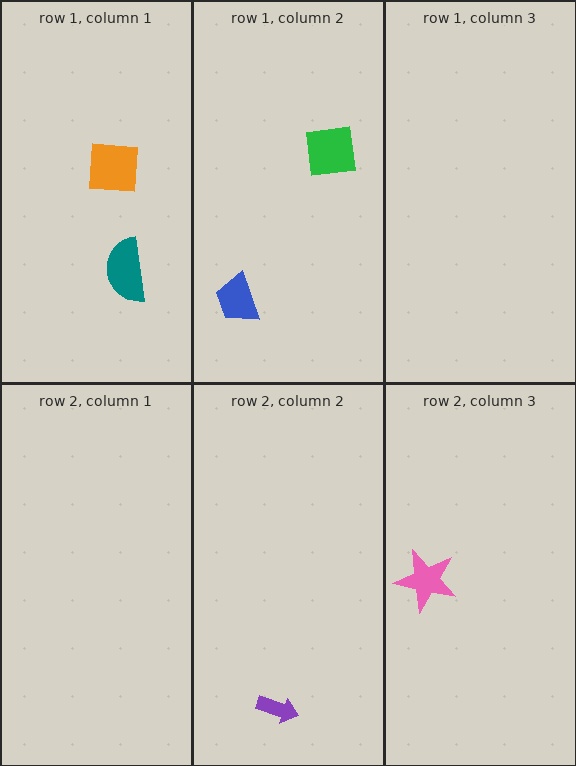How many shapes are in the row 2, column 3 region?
1.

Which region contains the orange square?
The row 1, column 1 region.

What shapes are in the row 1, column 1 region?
The orange square, the teal semicircle.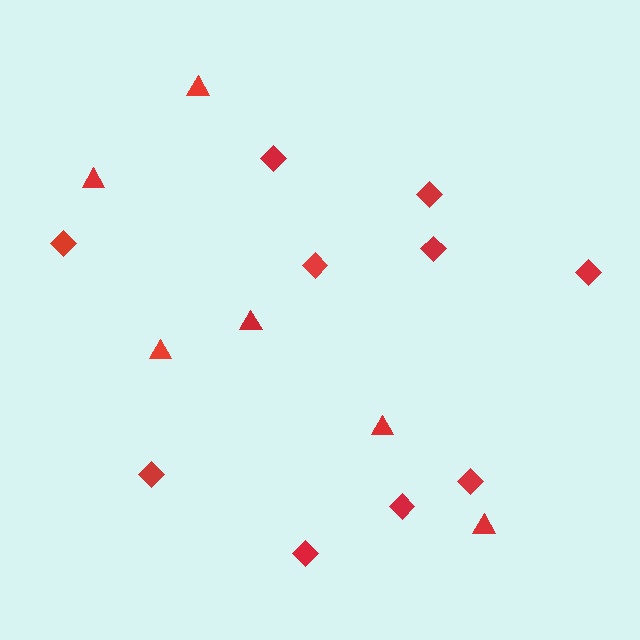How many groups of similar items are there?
There are 2 groups: one group of diamonds (10) and one group of triangles (6).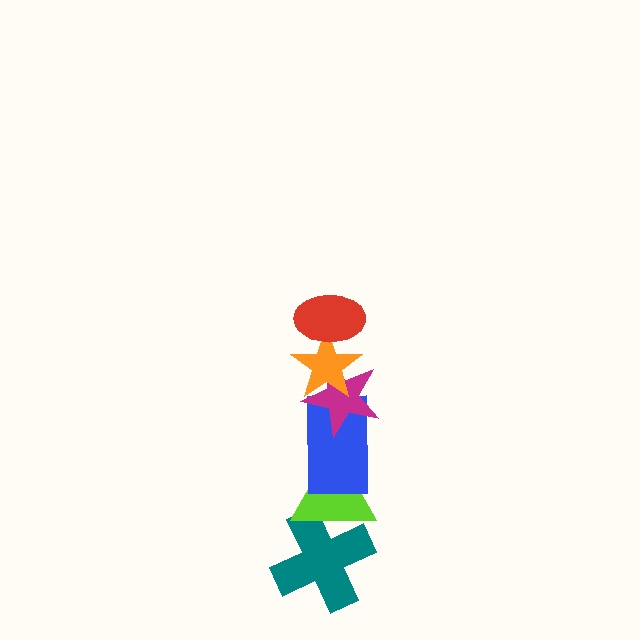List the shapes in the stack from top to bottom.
From top to bottom: the red ellipse, the orange star, the magenta star, the blue rectangle, the lime triangle, the teal cross.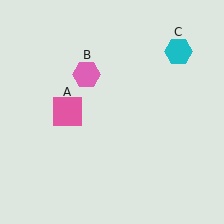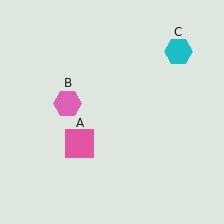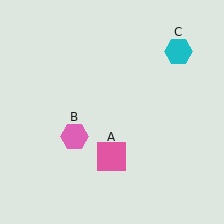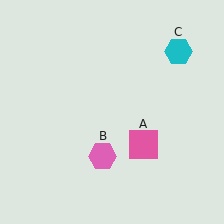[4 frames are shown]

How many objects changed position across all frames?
2 objects changed position: pink square (object A), pink hexagon (object B).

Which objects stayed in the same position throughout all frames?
Cyan hexagon (object C) remained stationary.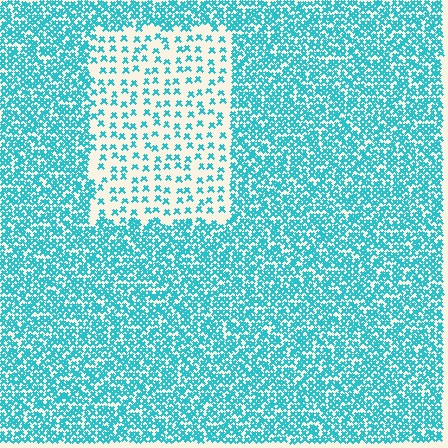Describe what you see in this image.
The image contains small cyan elements arranged at two different densities. A rectangle-shaped region is visible where the elements are less densely packed than the surrounding area.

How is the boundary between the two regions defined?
The boundary is defined by a change in element density (approximately 2.8x ratio). All elements are the same color, size, and shape.